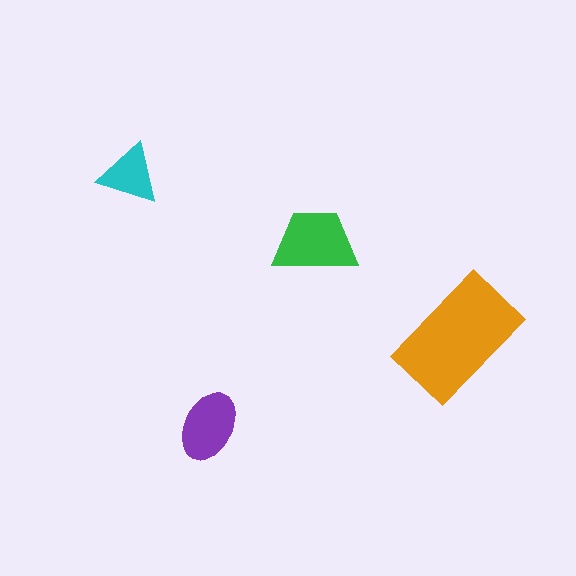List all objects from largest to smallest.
The orange rectangle, the green trapezoid, the purple ellipse, the cyan triangle.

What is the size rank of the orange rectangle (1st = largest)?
1st.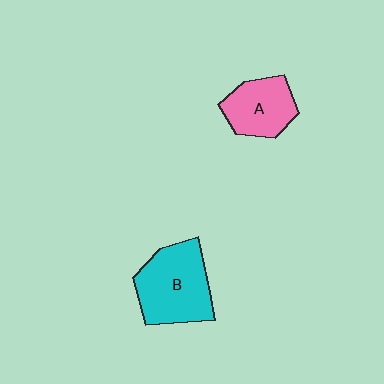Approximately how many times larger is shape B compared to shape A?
Approximately 1.4 times.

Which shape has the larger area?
Shape B (cyan).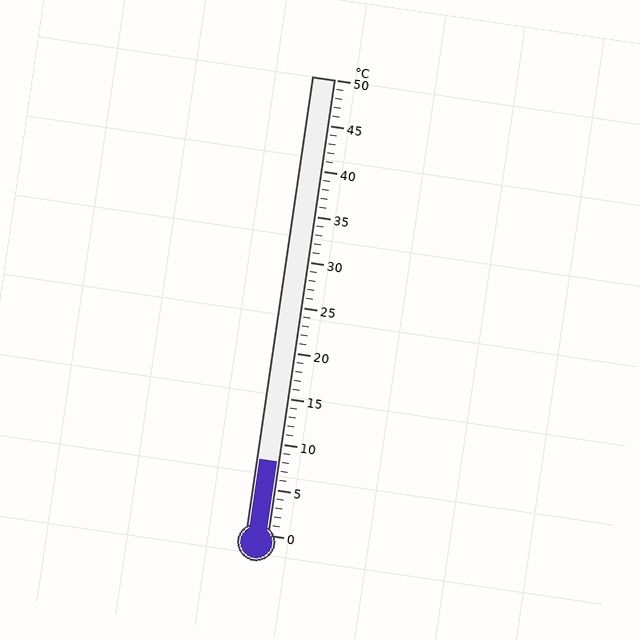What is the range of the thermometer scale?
The thermometer scale ranges from 0°C to 50°C.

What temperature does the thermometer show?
The thermometer shows approximately 8°C.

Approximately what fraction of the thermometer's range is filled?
The thermometer is filled to approximately 15% of its range.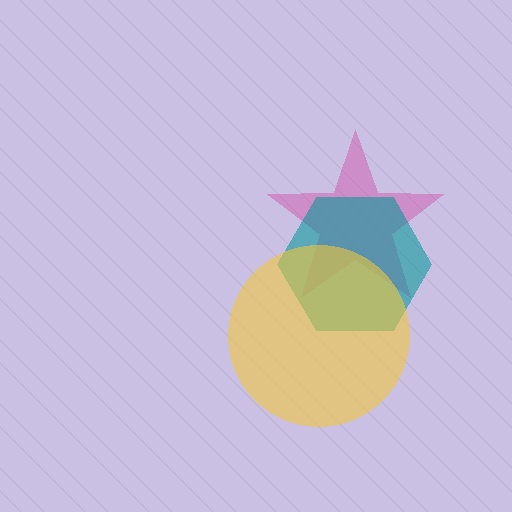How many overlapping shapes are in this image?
There are 3 overlapping shapes in the image.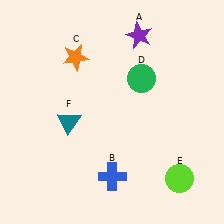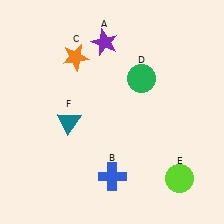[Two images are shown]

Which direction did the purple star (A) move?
The purple star (A) moved left.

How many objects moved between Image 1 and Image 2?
1 object moved between the two images.